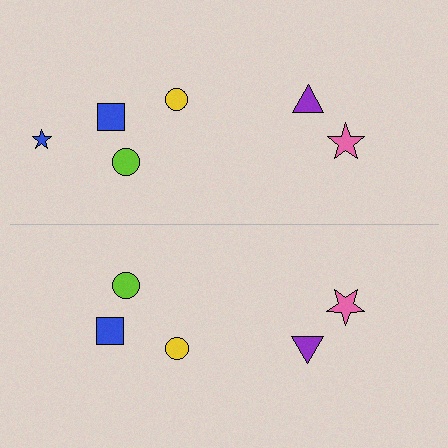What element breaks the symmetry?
A blue star is missing from the bottom side.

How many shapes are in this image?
There are 11 shapes in this image.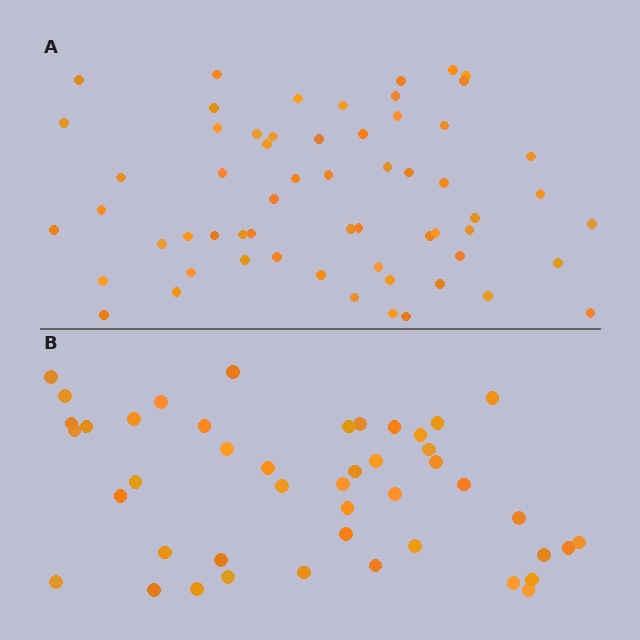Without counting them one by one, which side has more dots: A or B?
Region A (the top region) has more dots.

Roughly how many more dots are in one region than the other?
Region A has approximately 15 more dots than region B.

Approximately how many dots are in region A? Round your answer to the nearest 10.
About 60 dots.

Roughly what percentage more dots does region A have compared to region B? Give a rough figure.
About 35% more.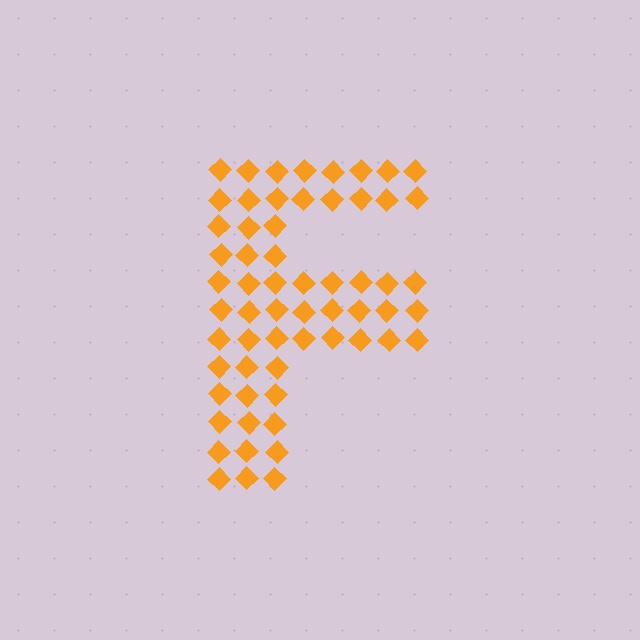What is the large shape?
The large shape is the letter F.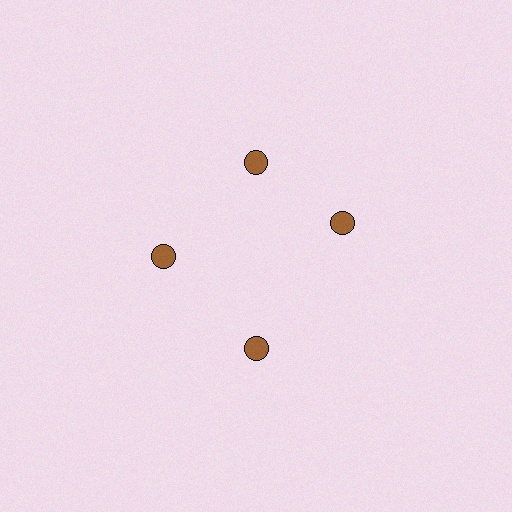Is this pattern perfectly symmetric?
No. The 4 brown circles are arranged in a ring, but one element near the 3 o'clock position is rotated out of alignment along the ring, breaking the 4-fold rotational symmetry.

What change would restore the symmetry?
The symmetry would be restored by rotating it back into even spacing with its neighbors so that all 4 circles sit at equal angles and equal distance from the center.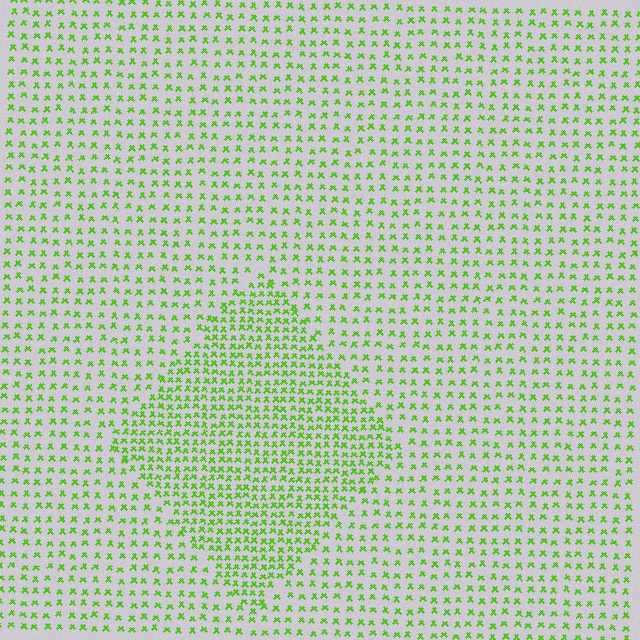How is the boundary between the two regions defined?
The boundary is defined by a change in element density (approximately 1.9x ratio). All elements are the same color, size, and shape.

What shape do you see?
I see a diamond.